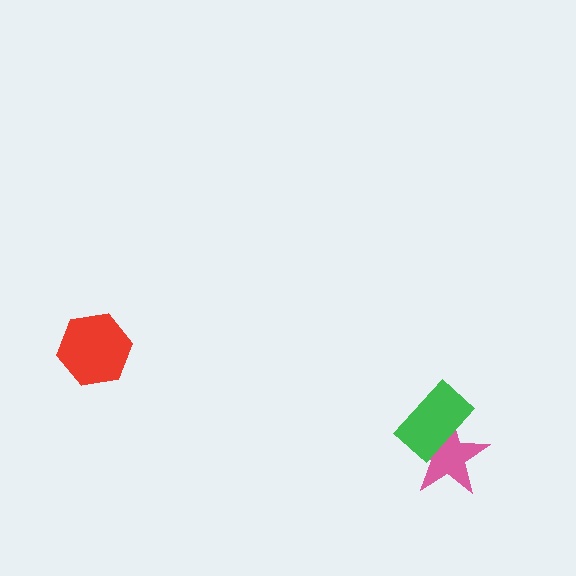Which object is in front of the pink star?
The green rectangle is in front of the pink star.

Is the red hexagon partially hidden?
No, no other shape covers it.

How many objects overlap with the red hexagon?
0 objects overlap with the red hexagon.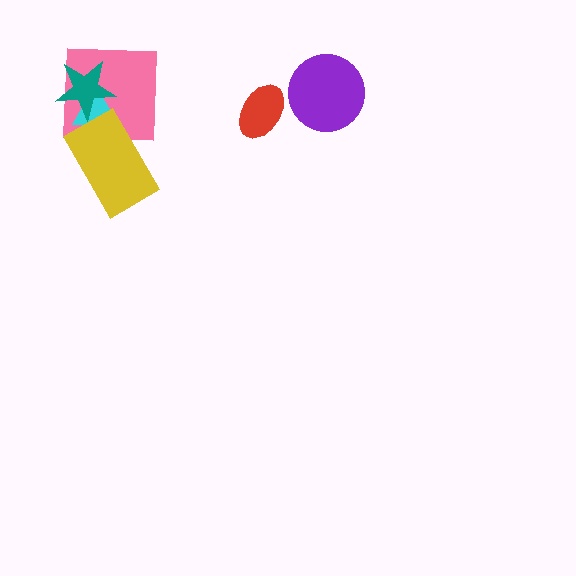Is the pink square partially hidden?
Yes, it is partially covered by another shape.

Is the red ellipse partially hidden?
No, no other shape covers it.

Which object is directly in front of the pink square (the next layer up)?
The cyan triangle is directly in front of the pink square.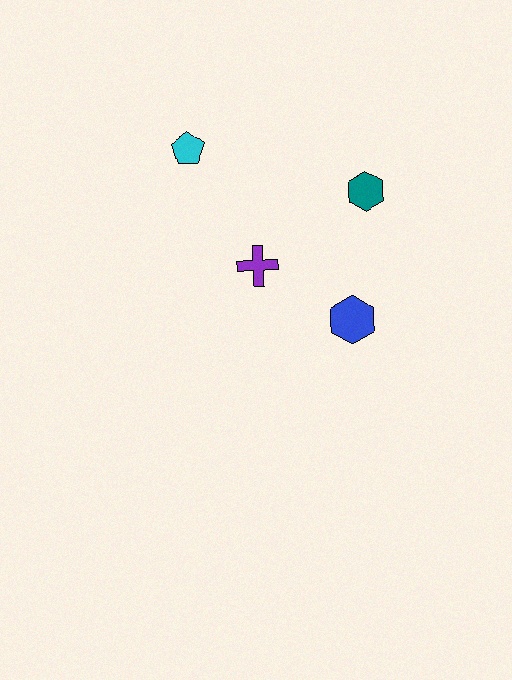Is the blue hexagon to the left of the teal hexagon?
Yes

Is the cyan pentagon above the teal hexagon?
Yes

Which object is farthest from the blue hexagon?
The cyan pentagon is farthest from the blue hexagon.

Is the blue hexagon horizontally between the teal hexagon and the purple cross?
Yes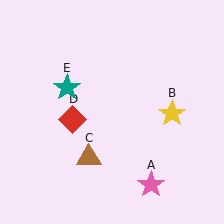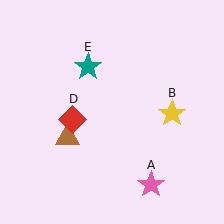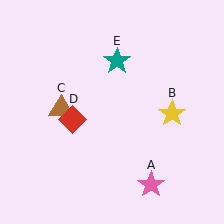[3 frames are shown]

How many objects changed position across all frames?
2 objects changed position: brown triangle (object C), teal star (object E).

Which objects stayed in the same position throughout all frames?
Pink star (object A) and yellow star (object B) and red diamond (object D) remained stationary.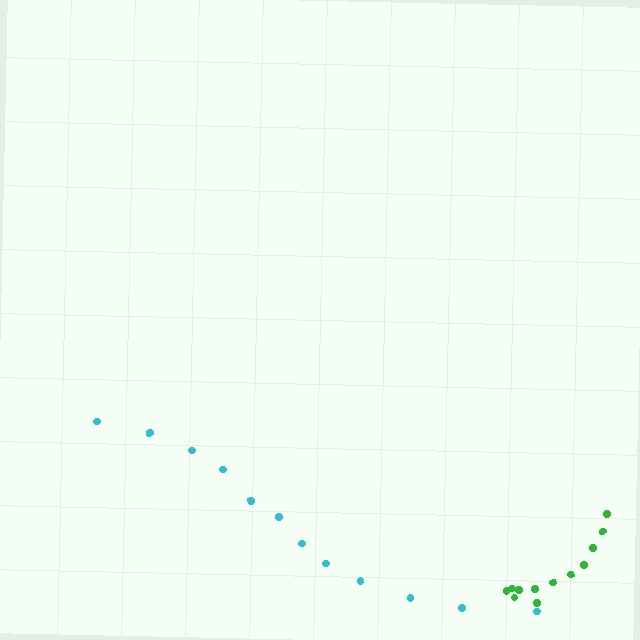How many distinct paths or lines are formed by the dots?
There are 2 distinct paths.